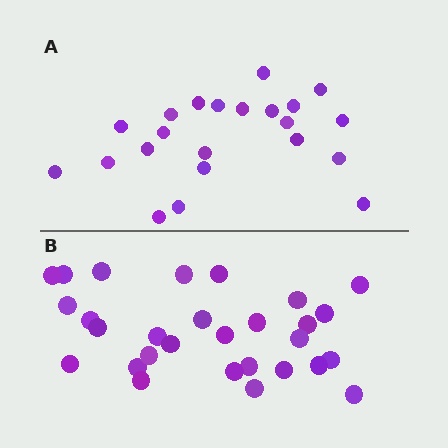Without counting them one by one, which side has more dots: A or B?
Region B (the bottom region) has more dots.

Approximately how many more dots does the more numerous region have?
Region B has roughly 8 or so more dots than region A.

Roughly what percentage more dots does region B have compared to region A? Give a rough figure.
About 30% more.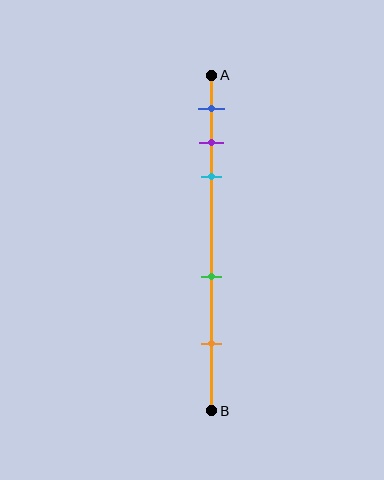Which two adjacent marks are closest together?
The purple and cyan marks are the closest adjacent pair.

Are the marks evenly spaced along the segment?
No, the marks are not evenly spaced.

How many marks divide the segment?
There are 5 marks dividing the segment.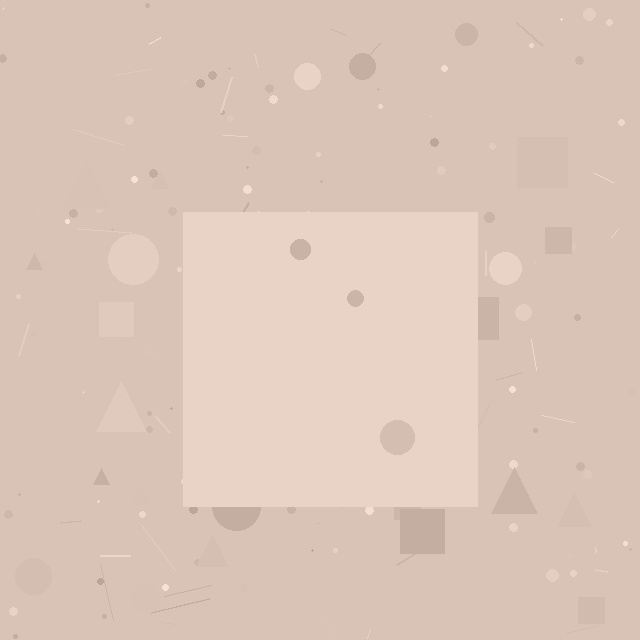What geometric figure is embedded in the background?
A square is embedded in the background.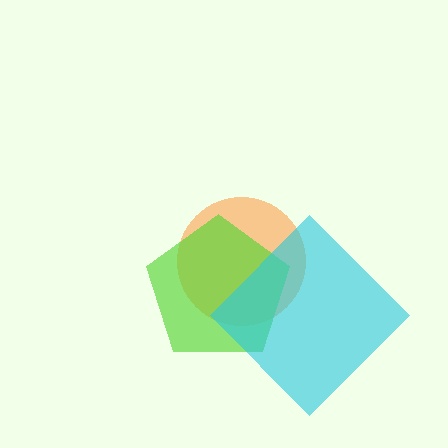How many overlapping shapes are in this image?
There are 3 overlapping shapes in the image.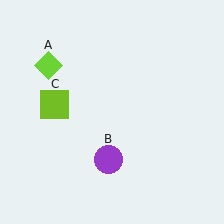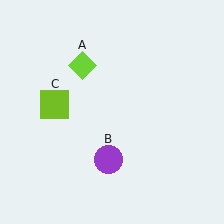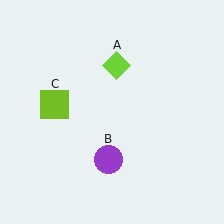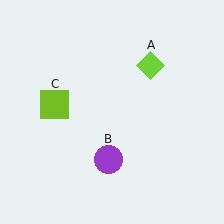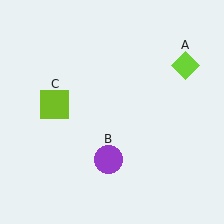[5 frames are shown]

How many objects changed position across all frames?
1 object changed position: lime diamond (object A).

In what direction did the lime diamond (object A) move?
The lime diamond (object A) moved right.